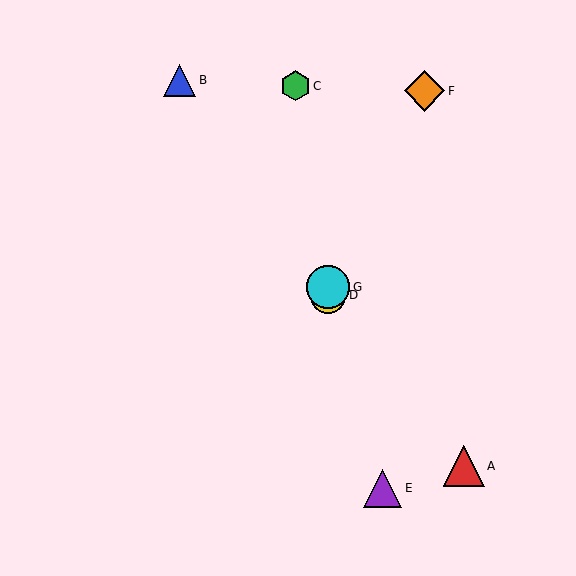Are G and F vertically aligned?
No, G is at x≈328 and F is at x≈424.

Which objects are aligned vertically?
Objects D, G are aligned vertically.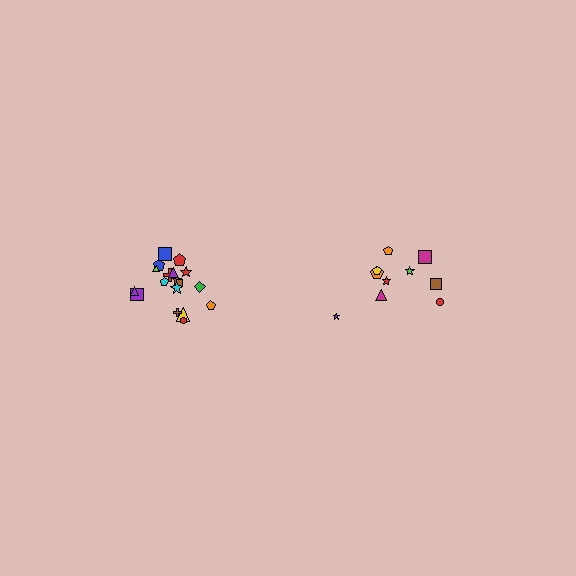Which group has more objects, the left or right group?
The left group.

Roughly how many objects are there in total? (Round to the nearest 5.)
Roughly 30 objects in total.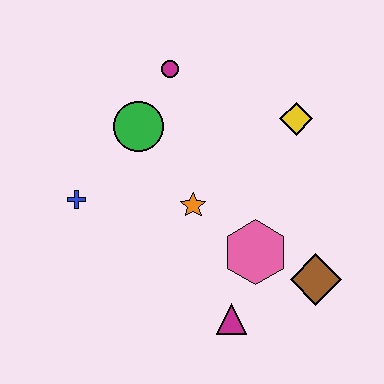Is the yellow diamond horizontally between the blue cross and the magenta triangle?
No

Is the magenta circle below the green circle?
No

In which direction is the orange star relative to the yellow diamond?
The orange star is to the left of the yellow diamond.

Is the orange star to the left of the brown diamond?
Yes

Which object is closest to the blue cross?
The green circle is closest to the blue cross.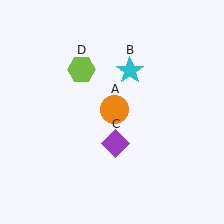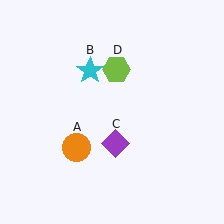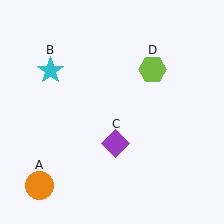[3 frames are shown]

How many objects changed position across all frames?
3 objects changed position: orange circle (object A), cyan star (object B), lime hexagon (object D).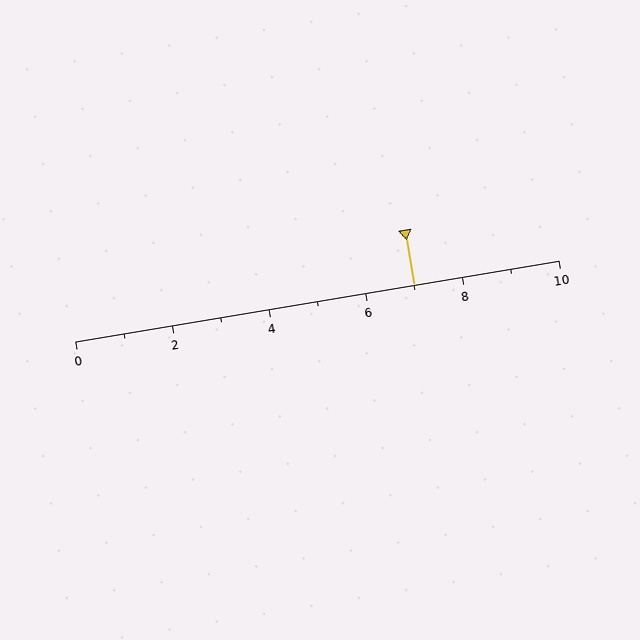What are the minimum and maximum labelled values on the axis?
The axis runs from 0 to 10.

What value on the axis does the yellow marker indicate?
The marker indicates approximately 7.